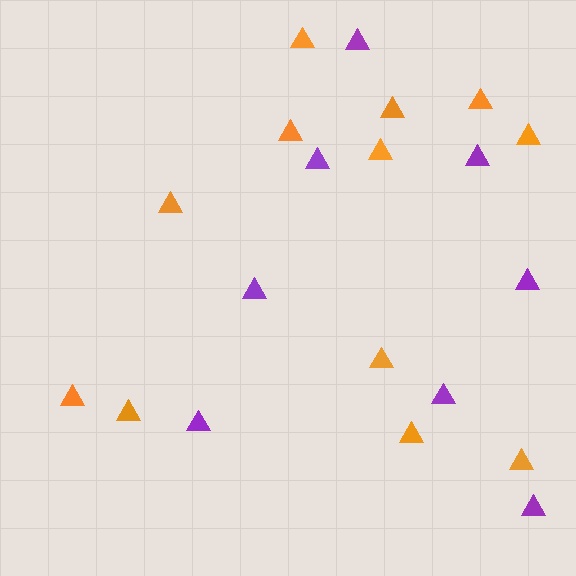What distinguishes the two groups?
There are 2 groups: one group of orange triangles (12) and one group of purple triangles (8).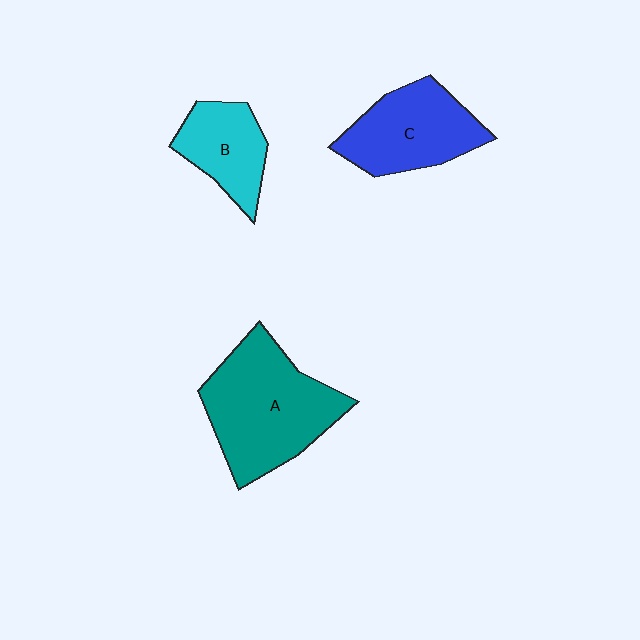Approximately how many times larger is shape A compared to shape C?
Approximately 1.4 times.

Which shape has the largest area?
Shape A (teal).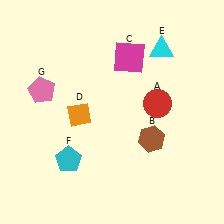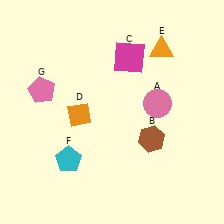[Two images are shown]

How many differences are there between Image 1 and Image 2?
There are 2 differences between the two images.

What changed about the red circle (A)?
In Image 1, A is red. In Image 2, it changed to pink.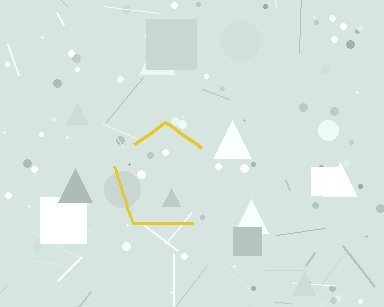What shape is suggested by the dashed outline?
The dashed outline suggests a pentagon.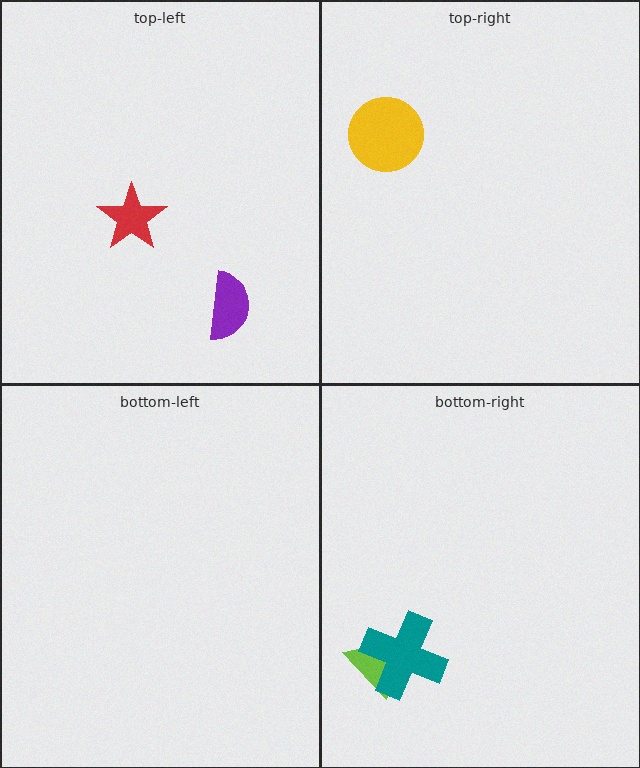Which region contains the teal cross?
The bottom-right region.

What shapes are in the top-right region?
The yellow circle.